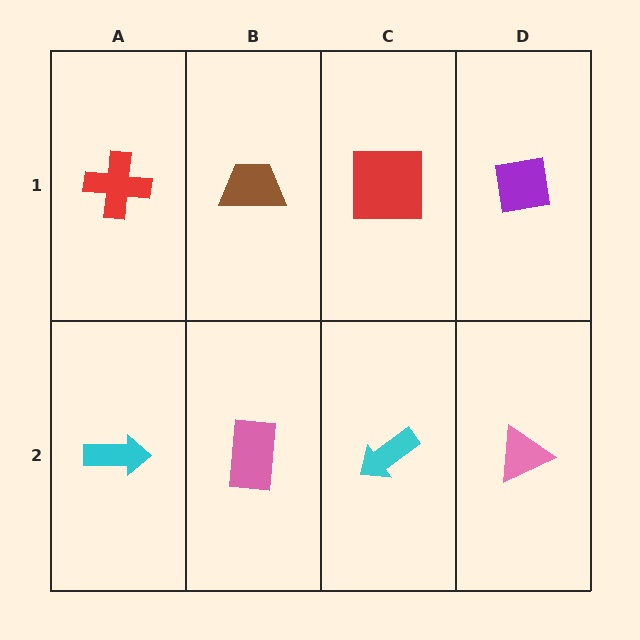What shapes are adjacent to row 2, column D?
A purple square (row 1, column D), a cyan arrow (row 2, column C).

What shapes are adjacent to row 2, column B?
A brown trapezoid (row 1, column B), a cyan arrow (row 2, column A), a cyan arrow (row 2, column C).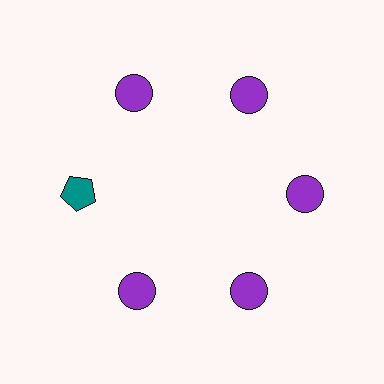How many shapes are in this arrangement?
There are 6 shapes arranged in a ring pattern.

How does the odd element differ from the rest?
It differs in both color (teal instead of purple) and shape (pentagon instead of circle).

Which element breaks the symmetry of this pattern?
The teal pentagon at roughly the 9 o'clock position breaks the symmetry. All other shapes are purple circles.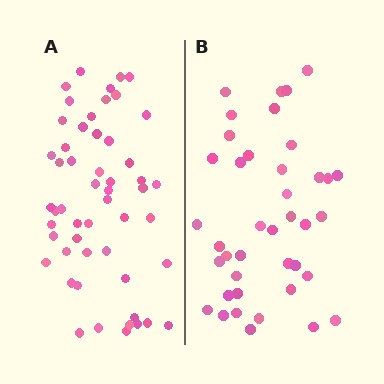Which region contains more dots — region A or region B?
Region A (the left region) has more dots.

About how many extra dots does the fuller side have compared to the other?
Region A has approximately 15 more dots than region B.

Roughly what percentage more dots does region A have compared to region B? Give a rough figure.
About 30% more.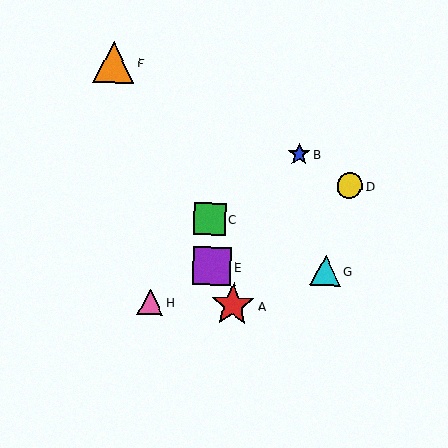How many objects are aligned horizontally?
2 objects (E, G) are aligned horizontally.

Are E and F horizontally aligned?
No, E is at y≈266 and F is at y≈62.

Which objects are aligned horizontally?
Objects E, G are aligned horizontally.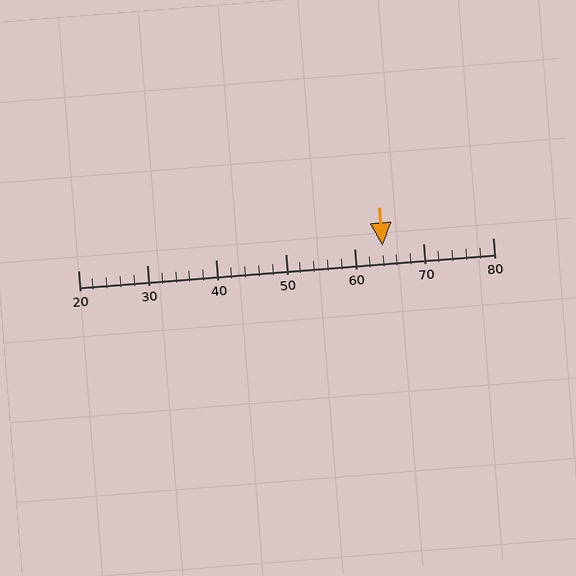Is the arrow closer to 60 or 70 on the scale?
The arrow is closer to 60.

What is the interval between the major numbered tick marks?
The major tick marks are spaced 10 units apart.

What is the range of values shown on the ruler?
The ruler shows values from 20 to 80.